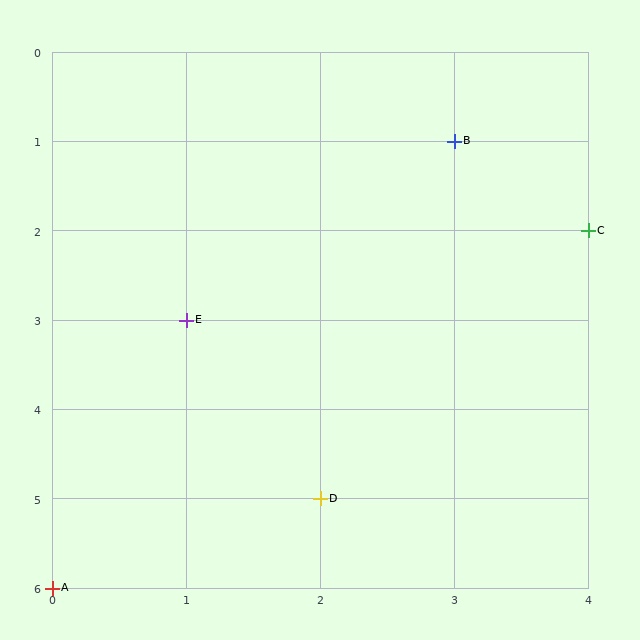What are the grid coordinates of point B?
Point B is at grid coordinates (3, 1).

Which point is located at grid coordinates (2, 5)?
Point D is at (2, 5).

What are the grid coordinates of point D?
Point D is at grid coordinates (2, 5).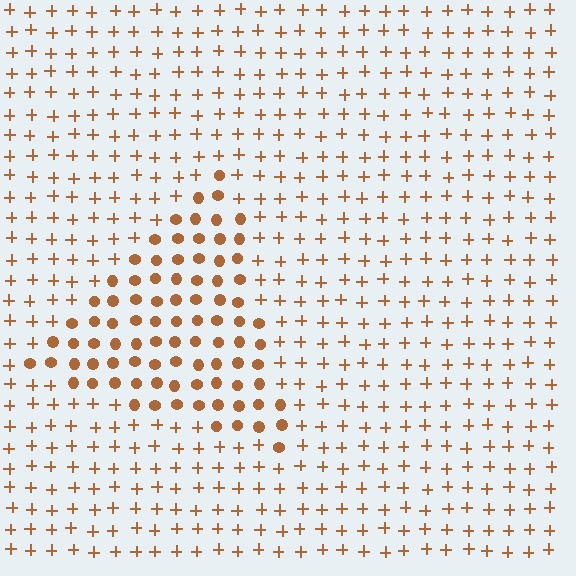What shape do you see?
I see a triangle.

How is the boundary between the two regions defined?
The boundary is defined by a change in element shape: circles inside vs. plus signs outside. All elements share the same color and spacing.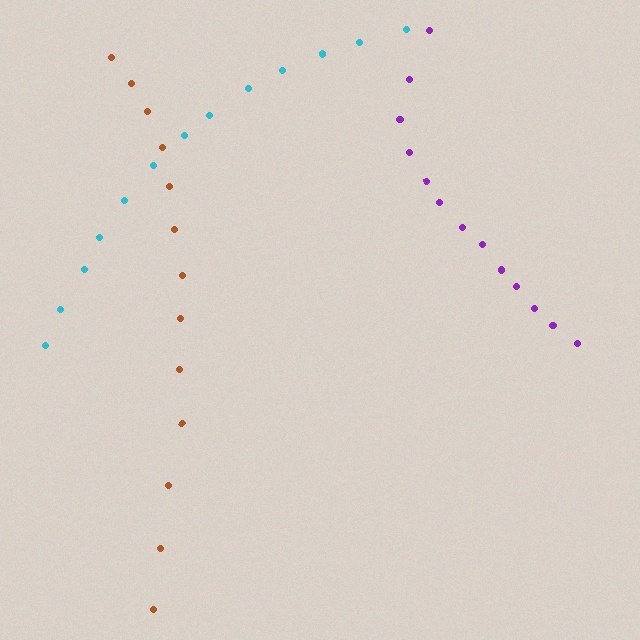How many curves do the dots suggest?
There are 3 distinct paths.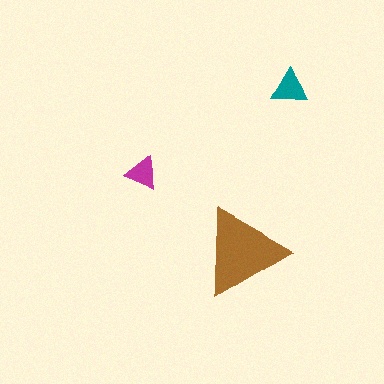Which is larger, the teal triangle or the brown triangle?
The brown one.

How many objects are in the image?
There are 3 objects in the image.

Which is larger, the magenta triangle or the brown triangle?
The brown one.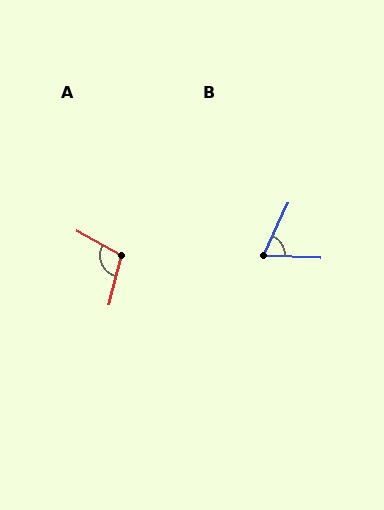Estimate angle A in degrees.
Approximately 104 degrees.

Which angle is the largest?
A, at approximately 104 degrees.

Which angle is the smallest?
B, at approximately 68 degrees.